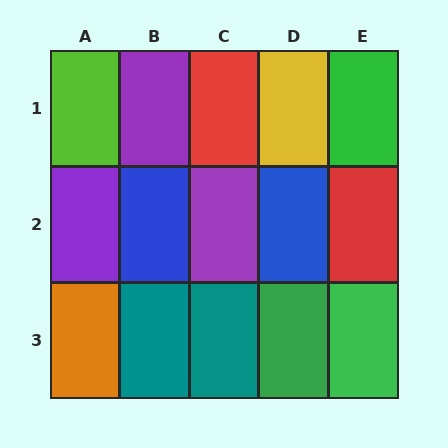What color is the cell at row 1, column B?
Purple.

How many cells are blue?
2 cells are blue.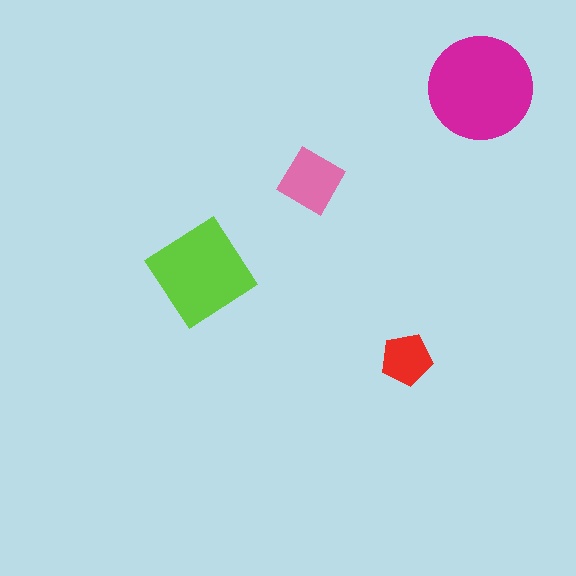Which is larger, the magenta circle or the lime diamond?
The magenta circle.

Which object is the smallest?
The red pentagon.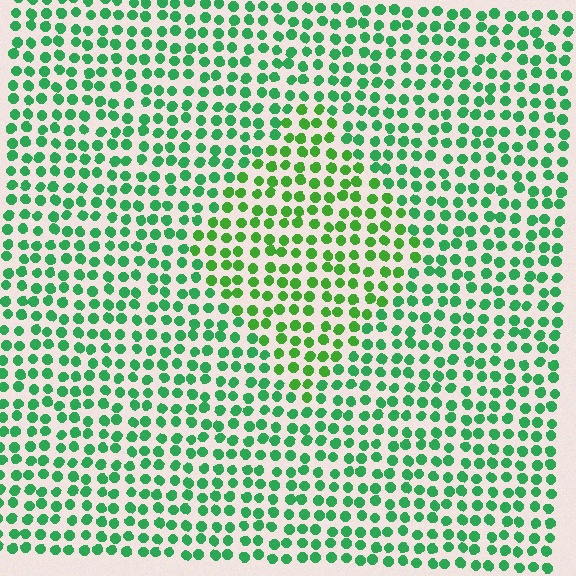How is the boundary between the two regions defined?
The boundary is defined purely by a slight shift in hue (about 28 degrees). Spacing, size, and orientation are identical on both sides.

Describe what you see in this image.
The image is filled with small green elements in a uniform arrangement. A diamond-shaped region is visible where the elements are tinted to a slightly different hue, forming a subtle color boundary.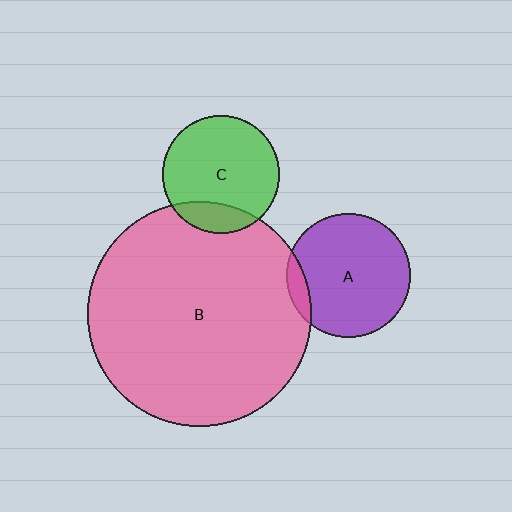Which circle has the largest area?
Circle B (pink).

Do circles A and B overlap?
Yes.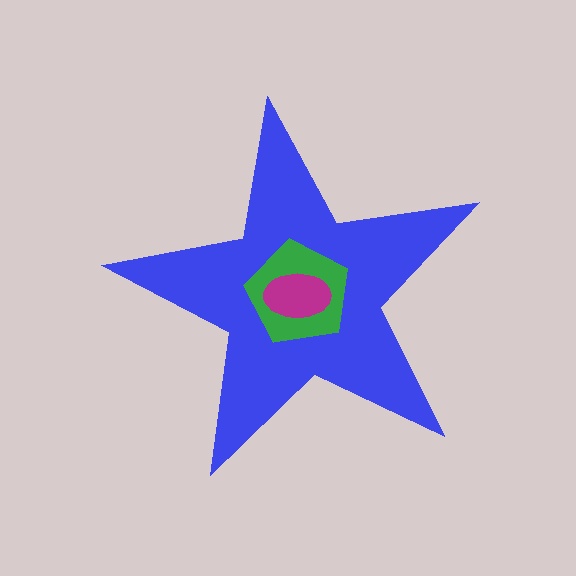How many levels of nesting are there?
3.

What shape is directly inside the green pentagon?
The magenta ellipse.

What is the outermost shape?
The blue star.